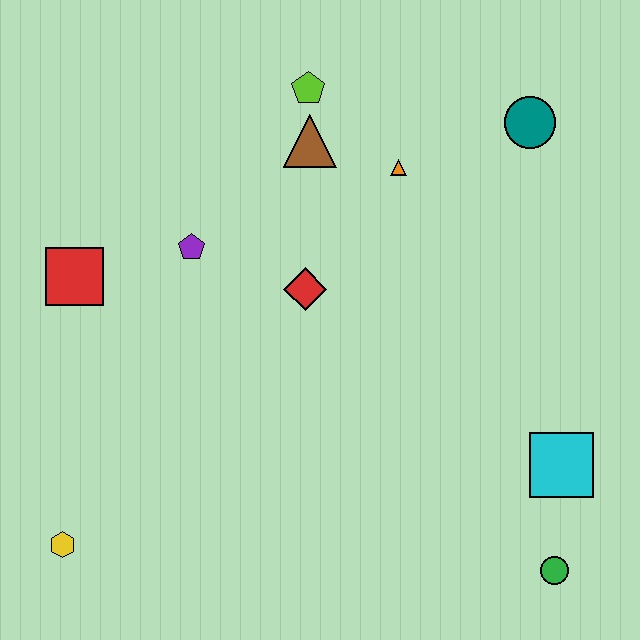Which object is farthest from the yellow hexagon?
The teal circle is farthest from the yellow hexagon.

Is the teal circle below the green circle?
No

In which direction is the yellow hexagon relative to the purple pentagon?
The yellow hexagon is below the purple pentagon.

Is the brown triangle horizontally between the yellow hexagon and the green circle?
Yes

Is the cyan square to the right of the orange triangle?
Yes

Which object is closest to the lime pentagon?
The brown triangle is closest to the lime pentagon.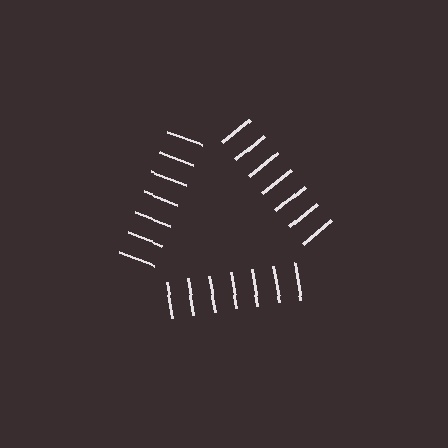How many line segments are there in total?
21 — 7 along each of the 3 edges.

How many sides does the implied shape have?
3 sides — the line-ends trace a triangle.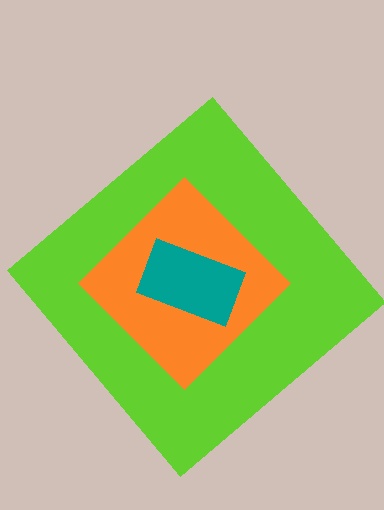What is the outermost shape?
The lime diamond.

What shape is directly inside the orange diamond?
The teal rectangle.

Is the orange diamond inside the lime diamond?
Yes.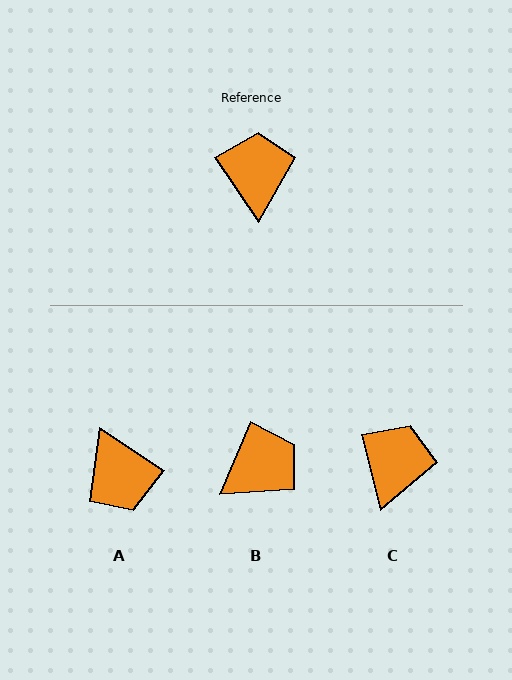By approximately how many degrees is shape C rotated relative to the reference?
Approximately 20 degrees clockwise.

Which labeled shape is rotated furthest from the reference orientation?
A, about 158 degrees away.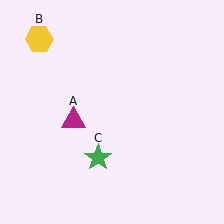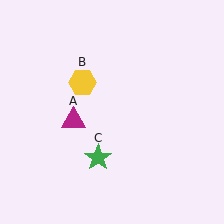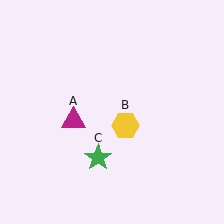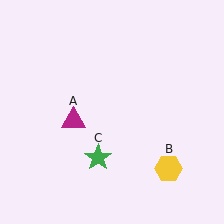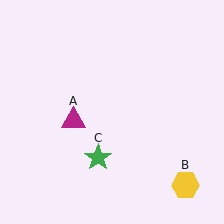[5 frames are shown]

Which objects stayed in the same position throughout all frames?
Magenta triangle (object A) and green star (object C) remained stationary.